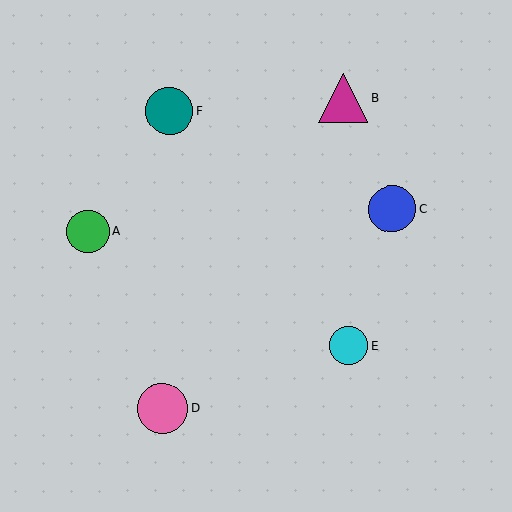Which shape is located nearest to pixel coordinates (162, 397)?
The pink circle (labeled D) at (162, 409) is nearest to that location.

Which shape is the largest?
The pink circle (labeled D) is the largest.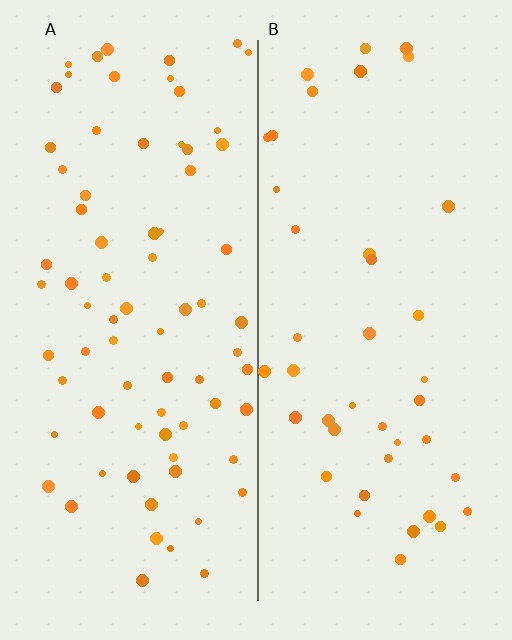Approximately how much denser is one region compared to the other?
Approximately 1.8× — region A over region B.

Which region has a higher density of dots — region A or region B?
A (the left).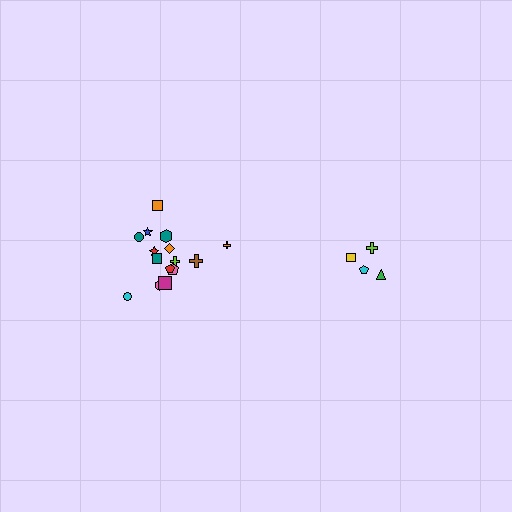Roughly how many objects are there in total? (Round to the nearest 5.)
Roughly 20 objects in total.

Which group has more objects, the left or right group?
The left group.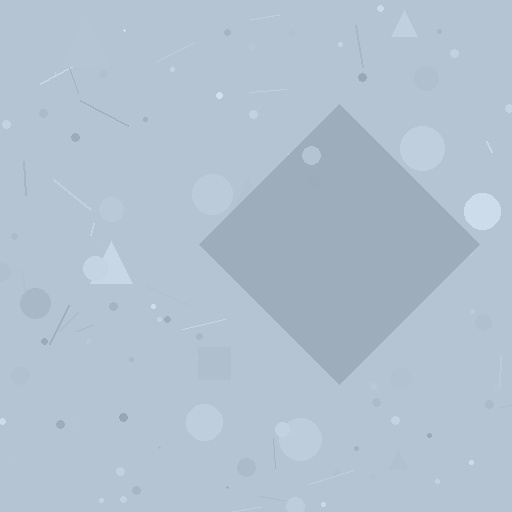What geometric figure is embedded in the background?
A diamond is embedded in the background.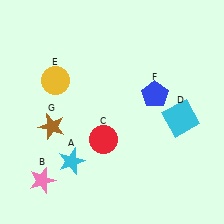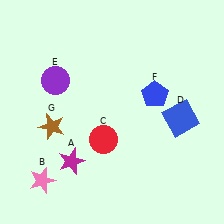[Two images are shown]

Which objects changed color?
A changed from cyan to magenta. D changed from cyan to blue. E changed from yellow to purple.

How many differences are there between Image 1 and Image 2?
There are 3 differences between the two images.